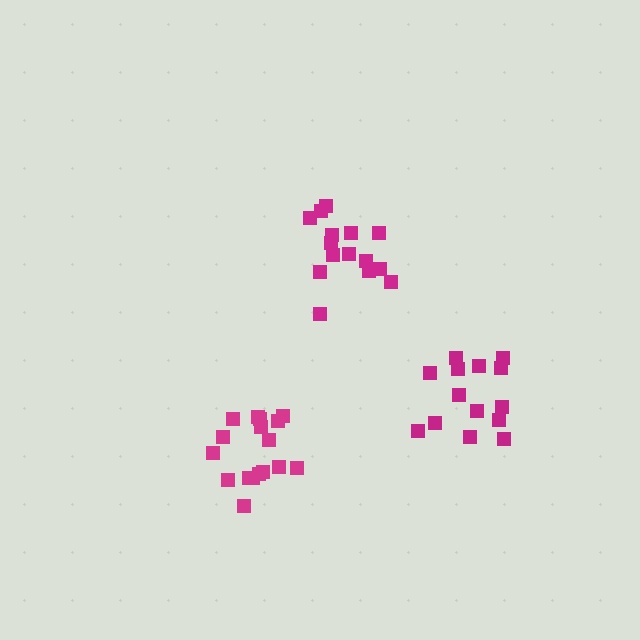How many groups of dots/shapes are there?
There are 3 groups.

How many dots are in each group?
Group 1: 15 dots, Group 2: 17 dots, Group 3: 14 dots (46 total).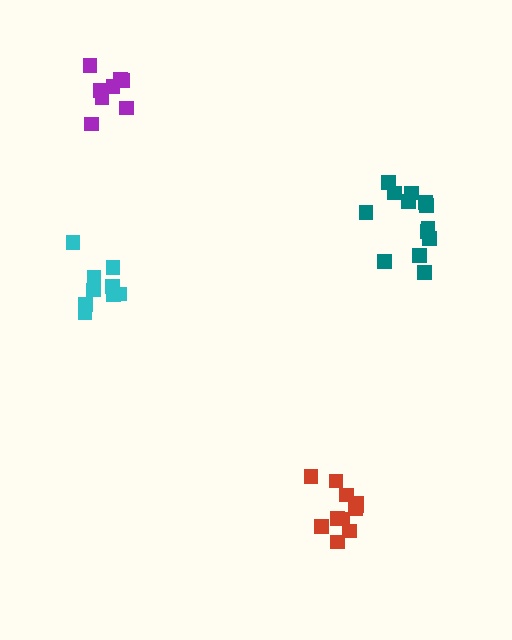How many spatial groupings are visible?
There are 4 spatial groupings.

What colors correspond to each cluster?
The clusters are colored: red, cyan, purple, teal.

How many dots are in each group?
Group 1: 12 dots, Group 2: 9 dots, Group 3: 8 dots, Group 4: 13 dots (42 total).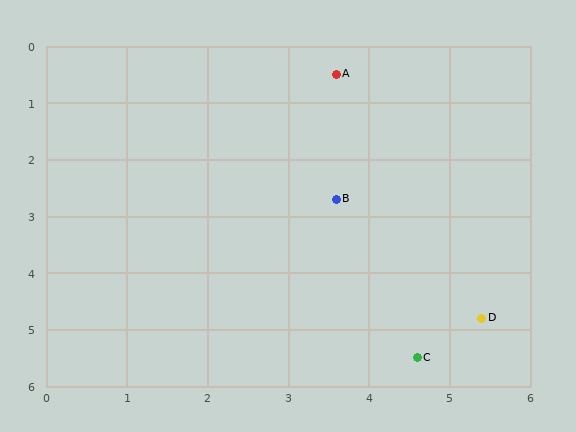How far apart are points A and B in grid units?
Points A and B are about 2.2 grid units apart.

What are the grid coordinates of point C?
Point C is at approximately (4.6, 5.5).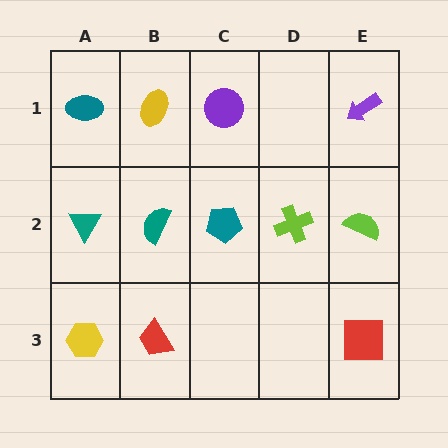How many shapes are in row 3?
3 shapes.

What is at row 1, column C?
A purple circle.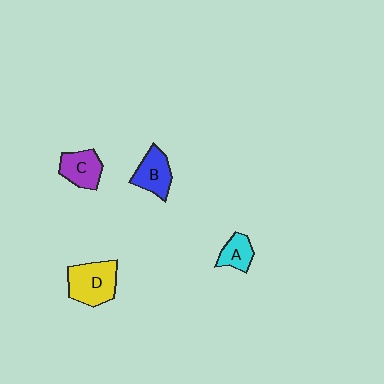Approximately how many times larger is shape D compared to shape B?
Approximately 1.4 times.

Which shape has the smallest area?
Shape A (cyan).